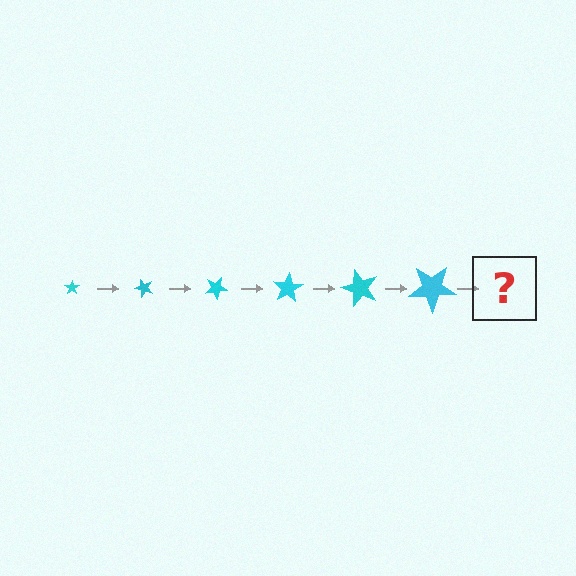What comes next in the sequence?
The next element should be a star, larger than the previous one and rotated 300 degrees from the start.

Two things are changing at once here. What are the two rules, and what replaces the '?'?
The two rules are that the star grows larger each step and it rotates 50 degrees each step. The '?' should be a star, larger than the previous one and rotated 300 degrees from the start.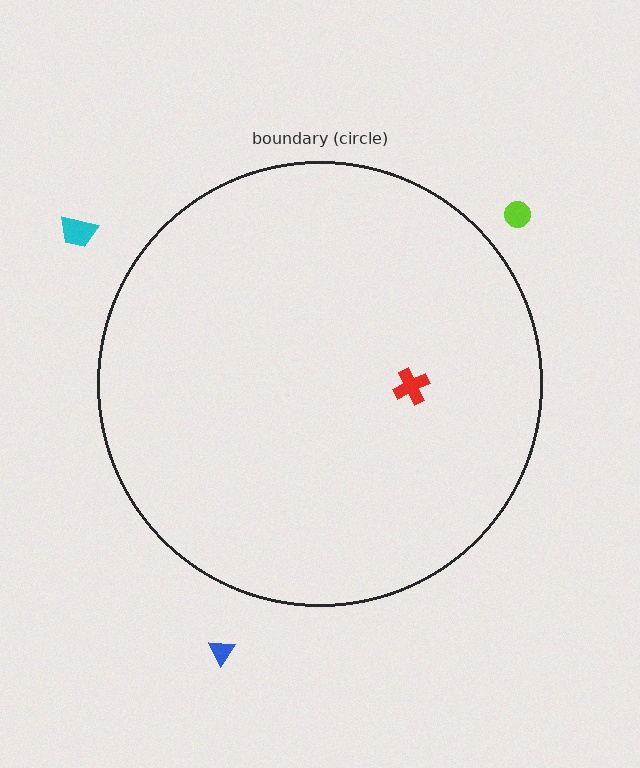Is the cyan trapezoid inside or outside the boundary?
Outside.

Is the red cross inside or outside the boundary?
Inside.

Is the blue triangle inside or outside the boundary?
Outside.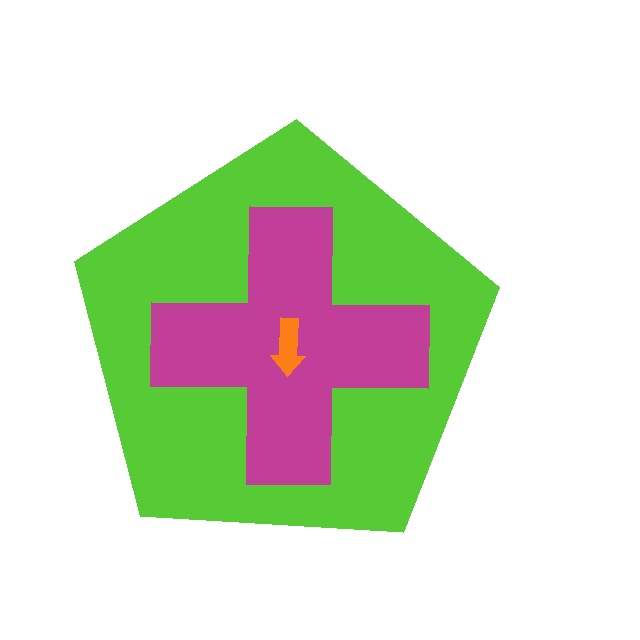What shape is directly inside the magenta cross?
The orange arrow.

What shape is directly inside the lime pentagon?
The magenta cross.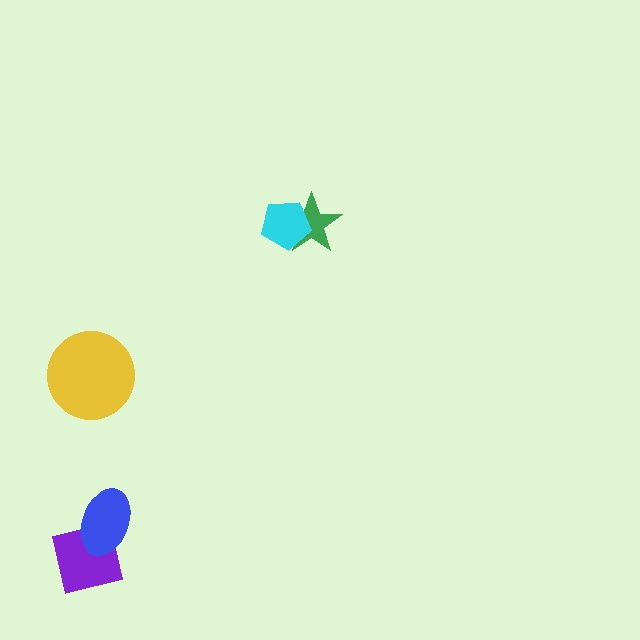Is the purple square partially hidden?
Yes, it is partially covered by another shape.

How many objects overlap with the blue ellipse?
1 object overlaps with the blue ellipse.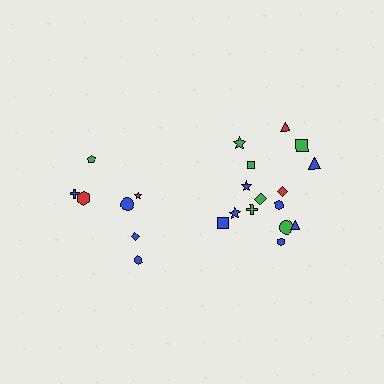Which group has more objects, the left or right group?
The right group.